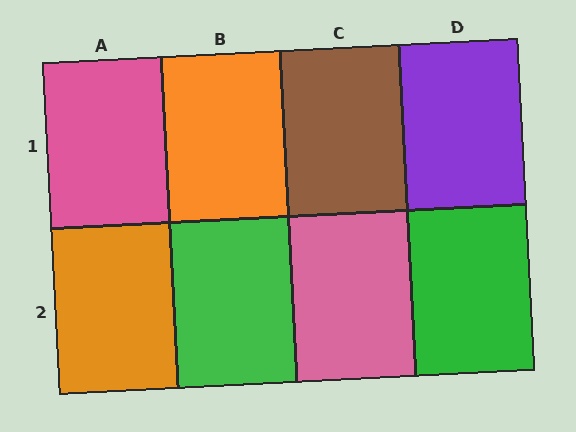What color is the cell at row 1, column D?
Purple.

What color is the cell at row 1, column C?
Brown.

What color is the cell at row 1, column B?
Orange.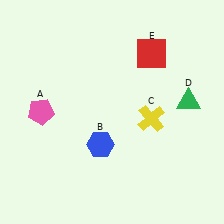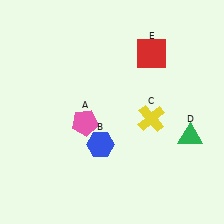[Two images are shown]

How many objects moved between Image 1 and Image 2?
2 objects moved between the two images.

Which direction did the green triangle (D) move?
The green triangle (D) moved down.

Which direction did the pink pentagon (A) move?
The pink pentagon (A) moved right.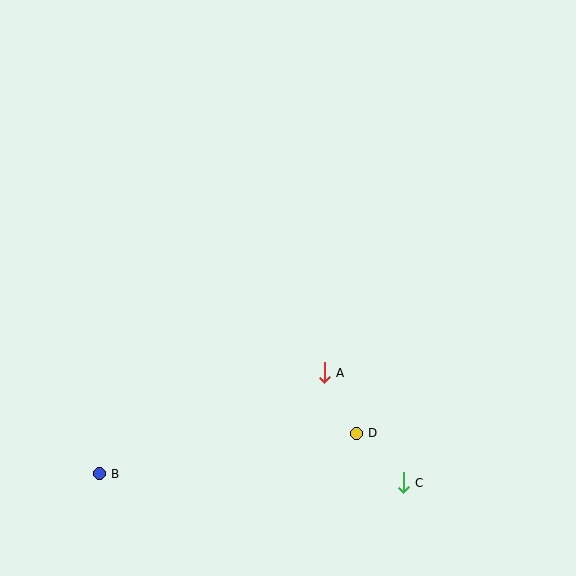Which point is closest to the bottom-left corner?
Point B is closest to the bottom-left corner.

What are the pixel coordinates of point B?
Point B is at (99, 474).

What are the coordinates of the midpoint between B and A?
The midpoint between B and A is at (212, 423).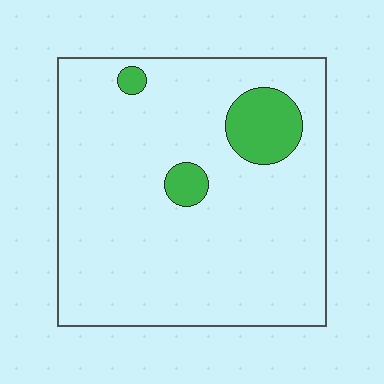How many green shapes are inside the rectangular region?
3.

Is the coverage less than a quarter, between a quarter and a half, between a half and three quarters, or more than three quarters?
Less than a quarter.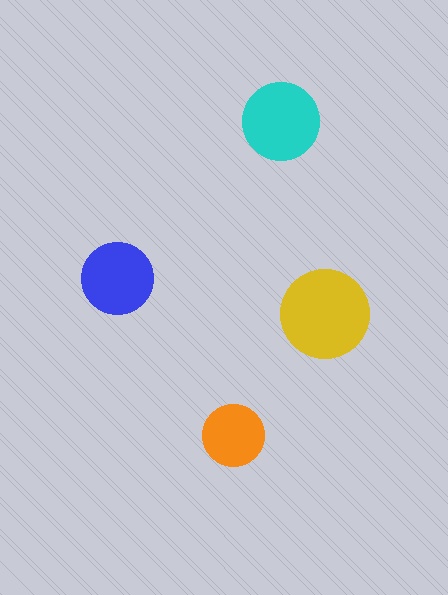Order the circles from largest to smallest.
the yellow one, the cyan one, the blue one, the orange one.